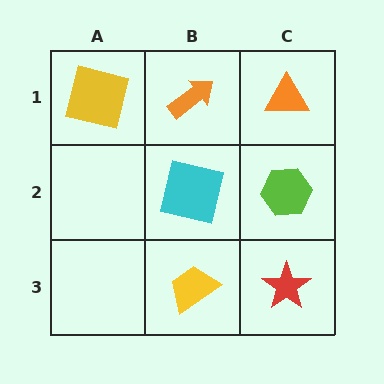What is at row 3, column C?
A red star.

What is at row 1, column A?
A yellow square.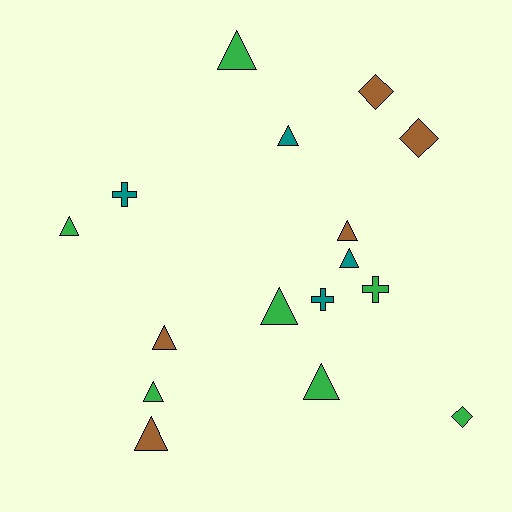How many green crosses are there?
There is 1 green cross.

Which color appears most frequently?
Green, with 7 objects.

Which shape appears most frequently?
Triangle, with 10 objects.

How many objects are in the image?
There are 16 objects.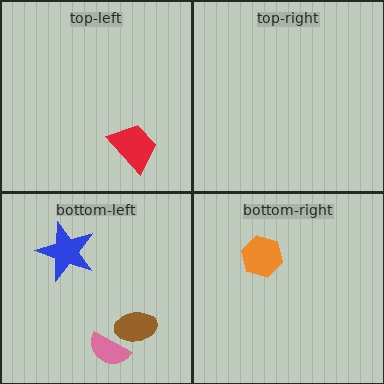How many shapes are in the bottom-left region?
3.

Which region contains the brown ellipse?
The bottom-left region.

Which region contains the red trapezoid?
The top-left region.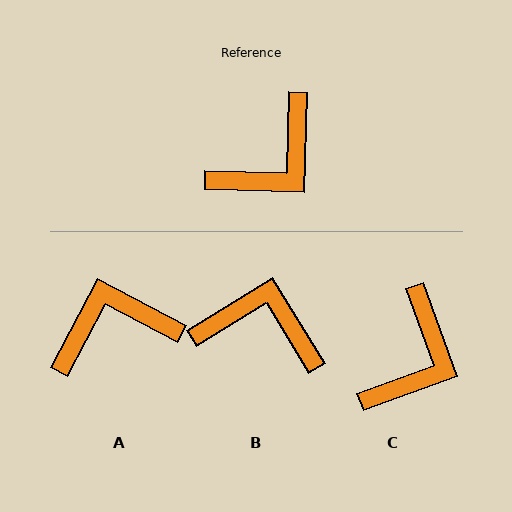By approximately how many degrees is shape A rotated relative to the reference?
Approximately 154 degrees counter-clockwise.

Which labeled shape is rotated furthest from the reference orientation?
A, about 154 degrees away.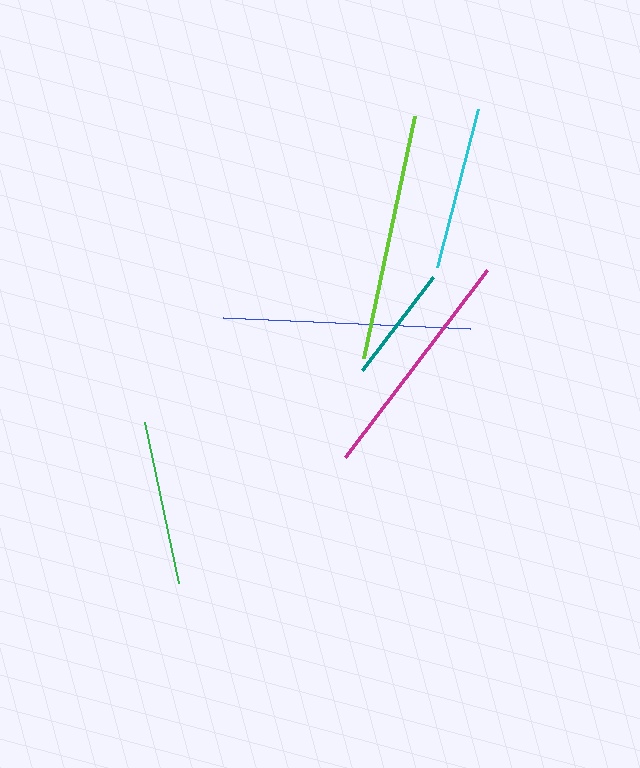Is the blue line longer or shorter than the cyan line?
The blue line is longer than the cyan line.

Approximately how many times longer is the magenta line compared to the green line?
The magenta line is approximately 1.4 times the length of the green line.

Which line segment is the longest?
The blue line is the longest at approximately 248 pixels.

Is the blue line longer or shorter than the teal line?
The blue line is longer than the teal line.